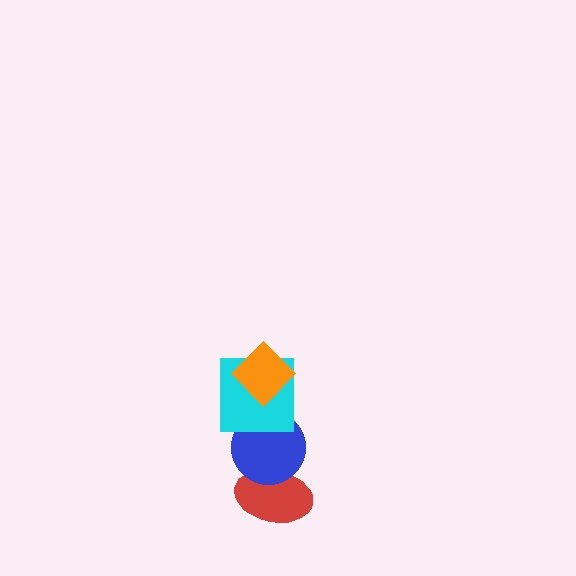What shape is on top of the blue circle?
The cyan square is on top of the blue circle.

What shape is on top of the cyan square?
The orange diamond is on top of the cyan square.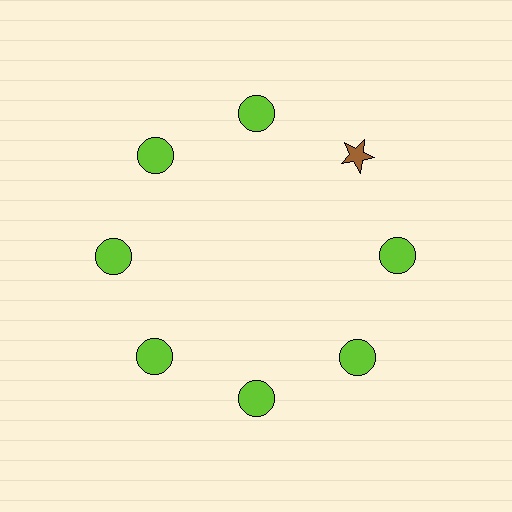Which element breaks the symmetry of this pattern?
The brown star at roughly the 2 o'clock position breaks the symmetry. All other shapes are lime circles.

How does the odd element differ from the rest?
It differs in both color (brown instead of lime) and shape (star instead of circle).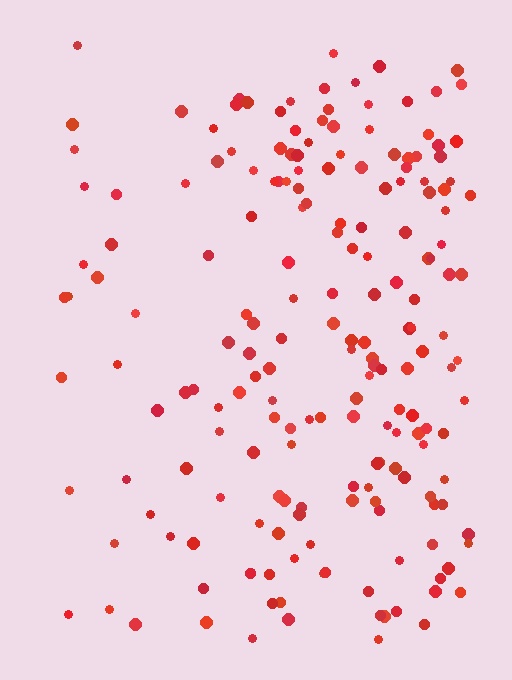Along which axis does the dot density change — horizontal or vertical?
Horizontal.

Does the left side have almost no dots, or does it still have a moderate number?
Still a moderate number, just noticeably fewer than the right.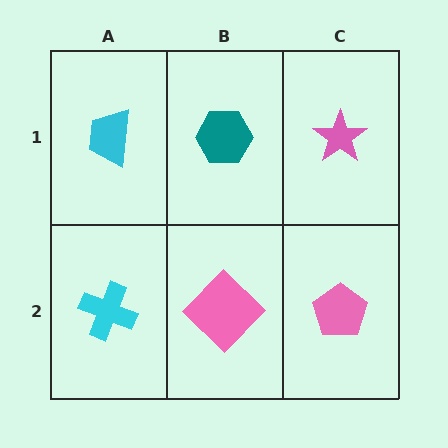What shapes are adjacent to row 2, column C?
A pink star (row 1, column C), a pink diamond (row 2, column B).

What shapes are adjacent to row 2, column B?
A teal hexagon (row 1, column B), a cyan cross (row 2, column A), a pink pentagon (row 2, column C).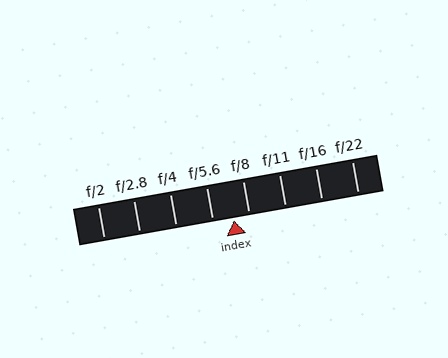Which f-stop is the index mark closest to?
The index mark is closest to f/8.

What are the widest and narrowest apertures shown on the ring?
The widest aperture shown is f/2 and the narrowest is f/22.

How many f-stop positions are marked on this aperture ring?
There are 8 f-stop positions marked.